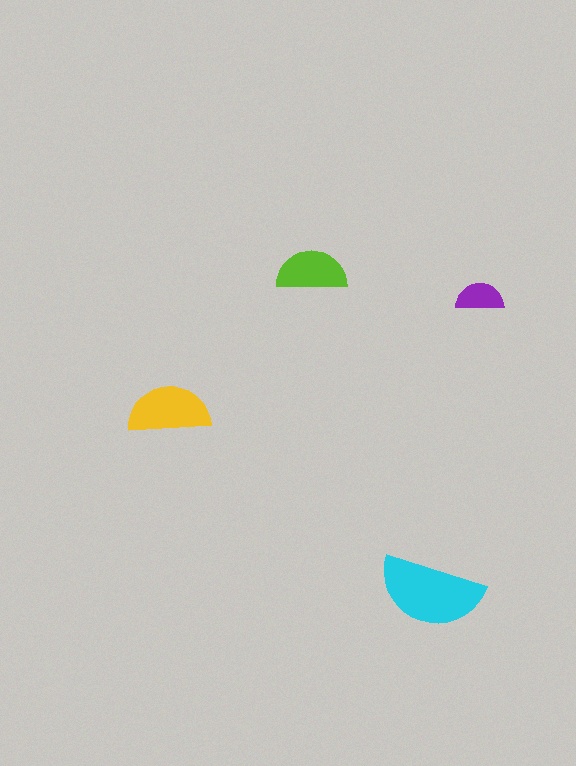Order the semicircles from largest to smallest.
the cyan one, the yellow one, the lime one, the purple one.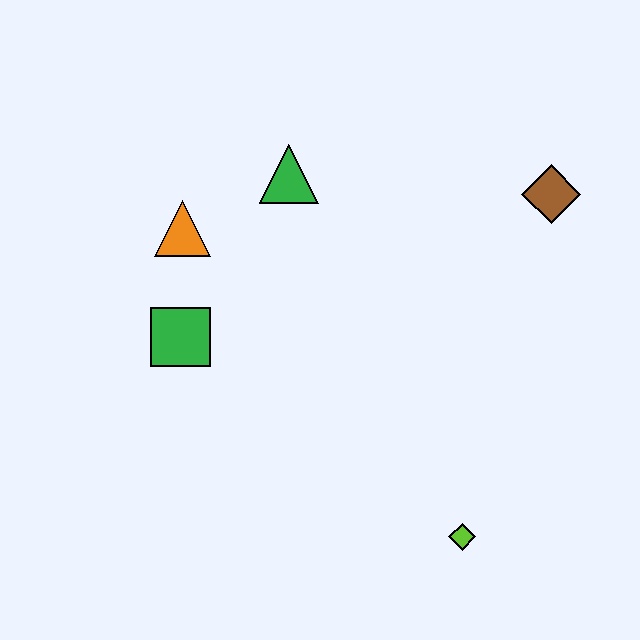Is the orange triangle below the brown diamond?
Yes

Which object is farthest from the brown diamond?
The green square is farthest from the brown diamond.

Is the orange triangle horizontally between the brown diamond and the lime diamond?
No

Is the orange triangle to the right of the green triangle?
No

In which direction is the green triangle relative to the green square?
The green triangle is above the green square.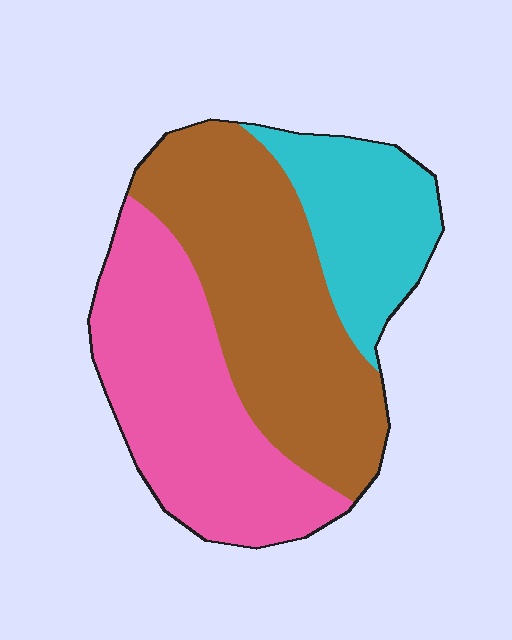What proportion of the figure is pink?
Pink takes up about three eighths (3/8) of the figure.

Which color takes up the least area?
Cyan, at roughly 20%.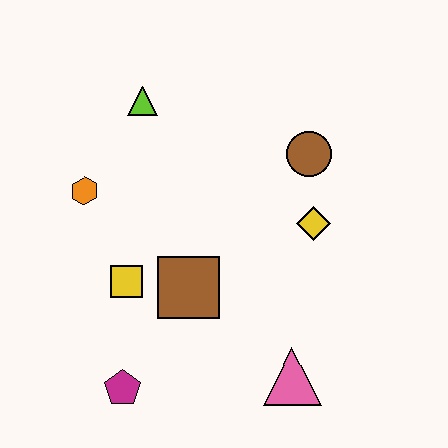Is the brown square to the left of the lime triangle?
No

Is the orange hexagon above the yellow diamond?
Yes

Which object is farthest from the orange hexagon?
The pink triangle is farthest from the orange hexagon.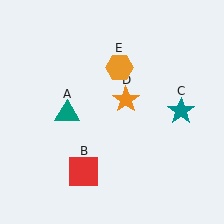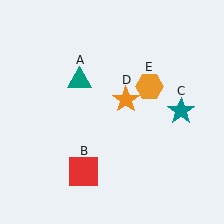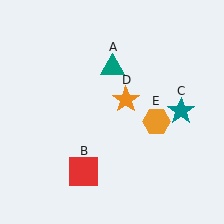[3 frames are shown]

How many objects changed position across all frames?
2 objects changed position: teal triangle (object A), orange hexagon (object E).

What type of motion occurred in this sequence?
The teal triangle (object A), orange hexagon (object E) rotated clockwise around the center of the scene.